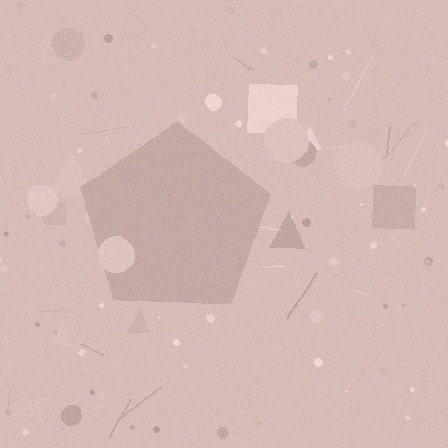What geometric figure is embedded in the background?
A pentagon is embedded in the background.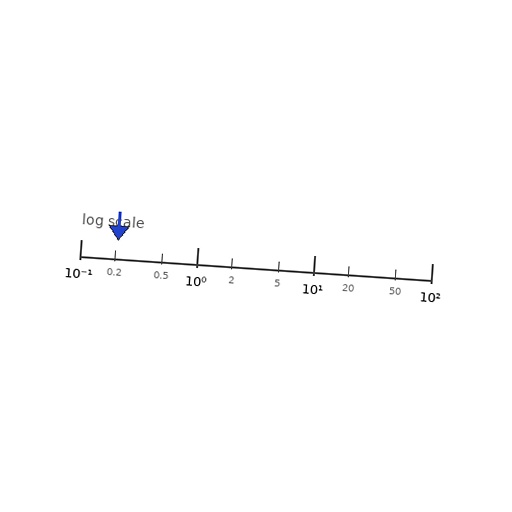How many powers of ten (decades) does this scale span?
The scale spans 3 decades, from 0.1 to 100.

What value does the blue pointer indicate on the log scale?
The pointer indicates approximately 0.21.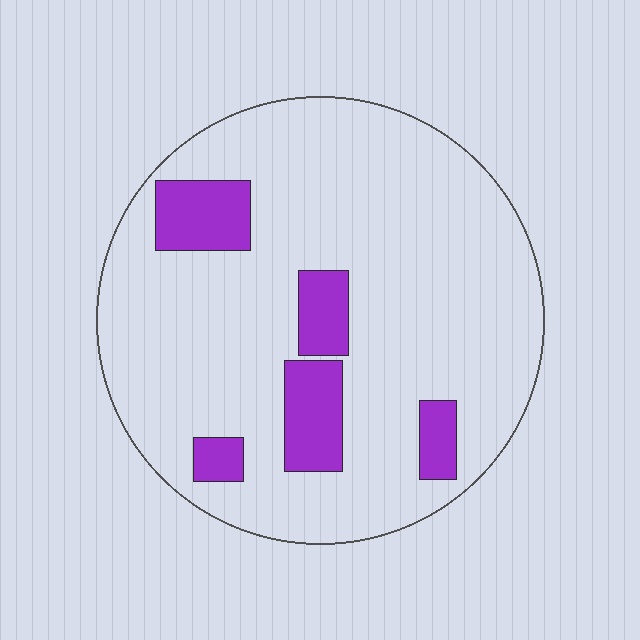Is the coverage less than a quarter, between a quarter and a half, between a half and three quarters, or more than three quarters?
Less than a quarter.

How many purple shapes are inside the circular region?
5.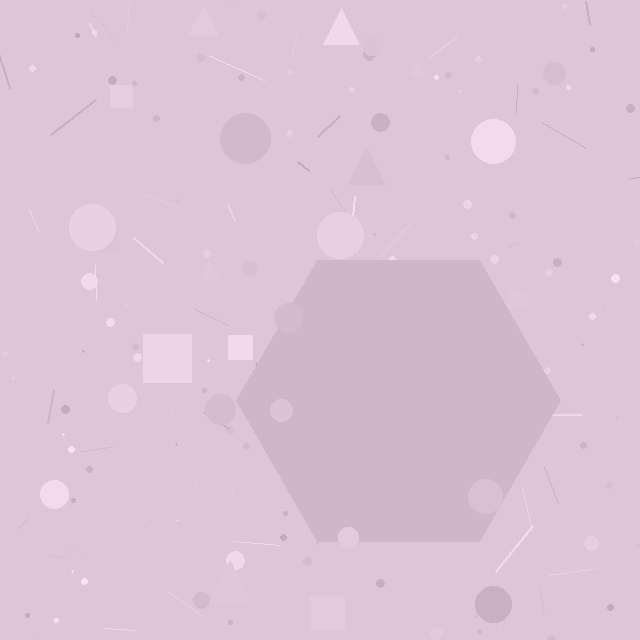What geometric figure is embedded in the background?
A hexagon is embedded in the background.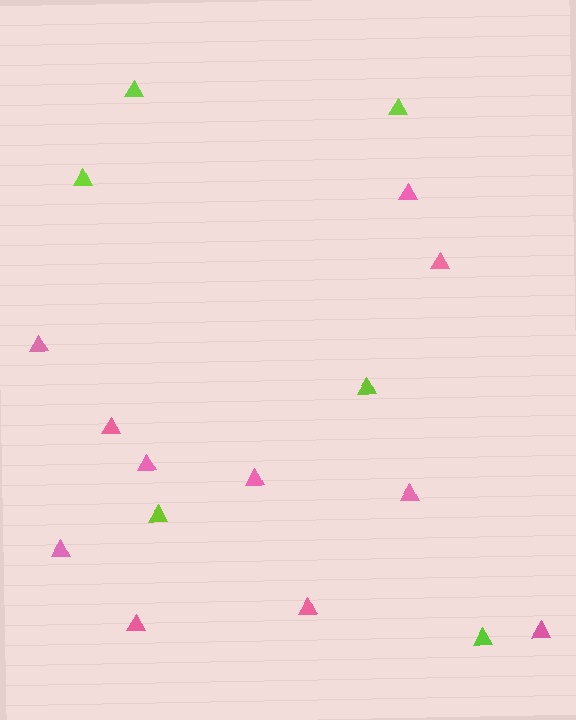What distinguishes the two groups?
There are 2 groups: one group of lime triangles (6) and one group of pink triangles (11).